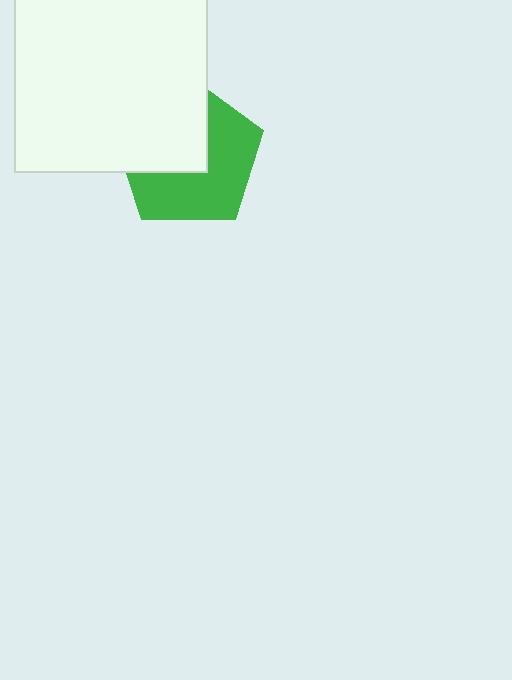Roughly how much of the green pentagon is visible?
About half of it is visible (roughly 55%).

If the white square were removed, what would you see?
You would see the complete green pentagon.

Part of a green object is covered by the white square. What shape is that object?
It is a pentagon.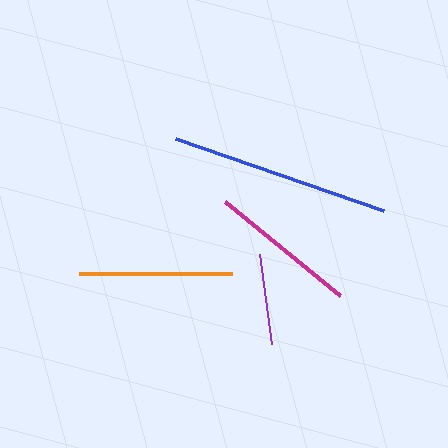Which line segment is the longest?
The blue line is the longest at approximately 220 pixels.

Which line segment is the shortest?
The purple line is the shortest at approximately 91 pixels.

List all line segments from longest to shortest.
From longest to shortest: blue, orange, magenta, purple.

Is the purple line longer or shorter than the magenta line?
The magenta line is longer than the purple line.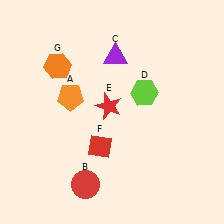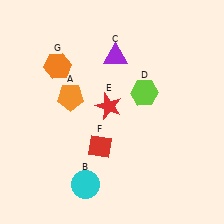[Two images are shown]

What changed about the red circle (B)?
In Image 1, B is red. In Image 2, it changed to cyan.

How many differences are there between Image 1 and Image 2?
There is 1 difference between the two images.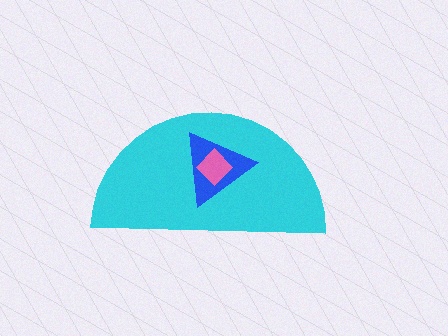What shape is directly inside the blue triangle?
The pink diamond.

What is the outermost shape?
The cyan semicircle.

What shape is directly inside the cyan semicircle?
The blue triangle.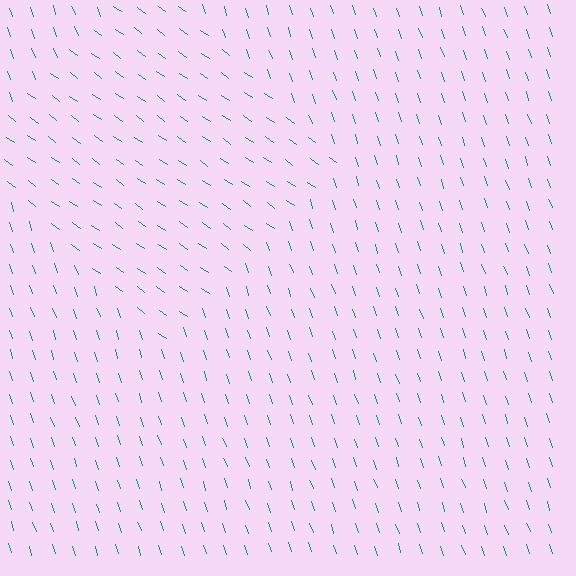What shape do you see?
I see a diamond.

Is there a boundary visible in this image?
Yes, there is a texture boundary formed by a change in line orientation.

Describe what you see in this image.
The image is filled with small teal line segments. A diamond region in the image has lines oriented differently from the surrounding lines, creating a visible texture boundary.